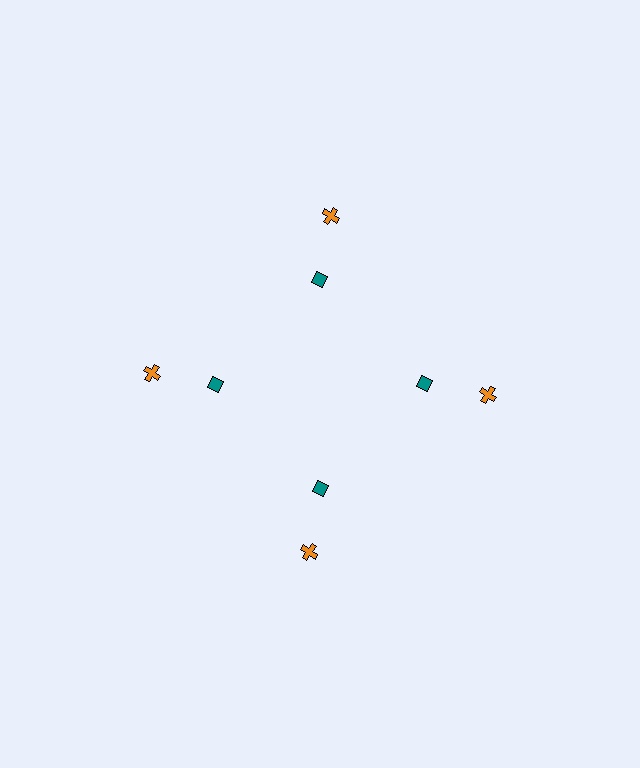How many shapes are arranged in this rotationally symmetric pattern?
There are 8 shapes, arranged in 4 groups of 2.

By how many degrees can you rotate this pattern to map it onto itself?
The pattern maps onto itself every 90 degrees of rotation.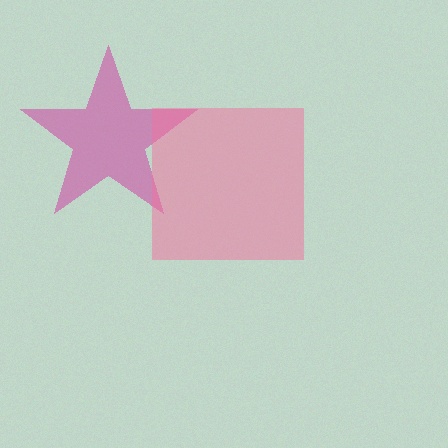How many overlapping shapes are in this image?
There are 2 overlapping shapes in the image.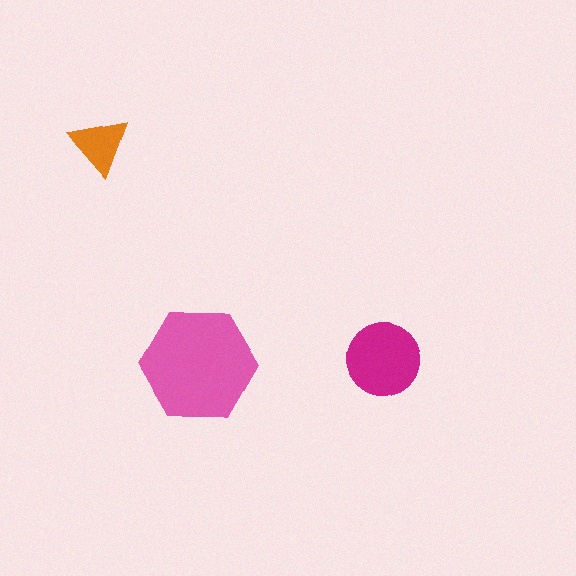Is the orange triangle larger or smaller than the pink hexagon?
Smaller.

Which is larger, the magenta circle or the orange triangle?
The magenta circle.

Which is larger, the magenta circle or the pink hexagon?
The pink hexagon.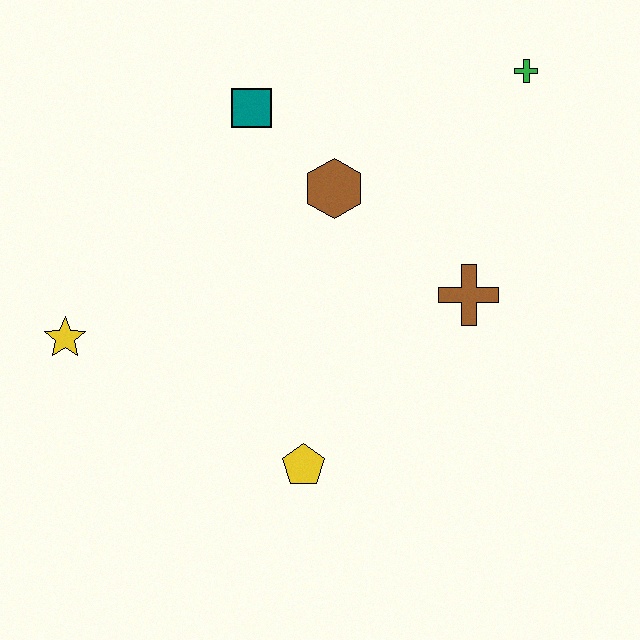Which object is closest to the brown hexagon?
The teal square is closest to the brown hexagon.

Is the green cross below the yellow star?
No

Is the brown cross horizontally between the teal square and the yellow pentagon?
No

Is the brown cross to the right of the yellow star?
Yes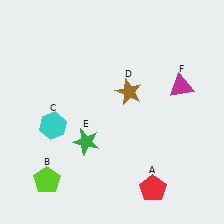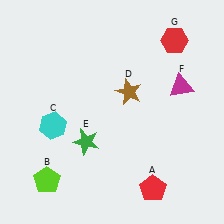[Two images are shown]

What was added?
A red hexagon (G) was added in Image 2.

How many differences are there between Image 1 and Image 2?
There is 1 difference between the two images.